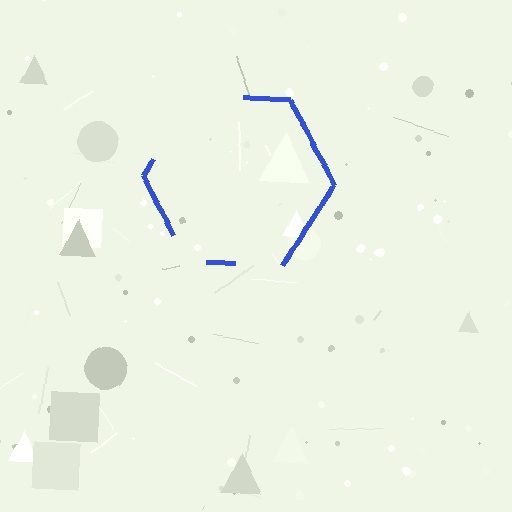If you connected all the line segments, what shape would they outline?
They would outline a hexagon.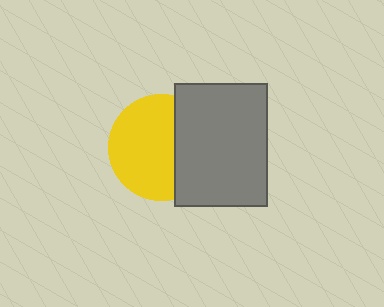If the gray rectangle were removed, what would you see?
You would see the complete yellow circle.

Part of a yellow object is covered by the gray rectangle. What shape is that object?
It is a circle.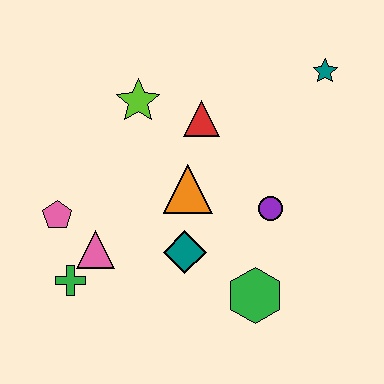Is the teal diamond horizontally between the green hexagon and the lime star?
Yes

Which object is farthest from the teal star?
The green cross is farthest from the teal star.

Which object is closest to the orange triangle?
The teal diamond is closest to the orange triangle.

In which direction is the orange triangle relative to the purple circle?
The orange triangle is to the left of the purple circle.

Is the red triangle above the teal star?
No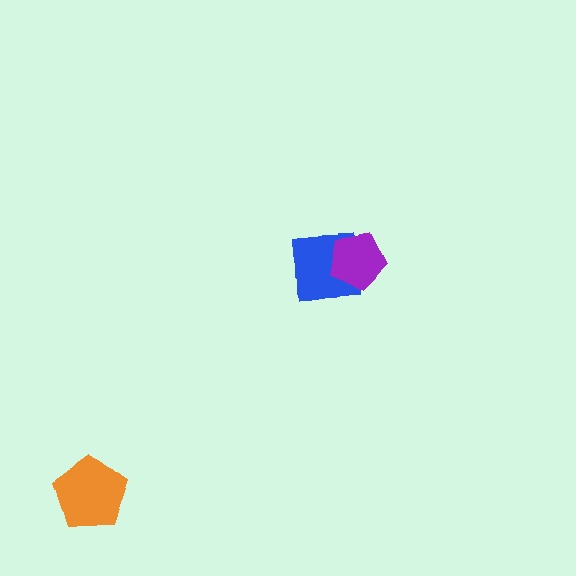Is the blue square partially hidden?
Yes, it is partially covered by another shape.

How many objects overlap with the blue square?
1 object overlaps with the blue square.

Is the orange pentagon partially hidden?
No, no other shape covers it.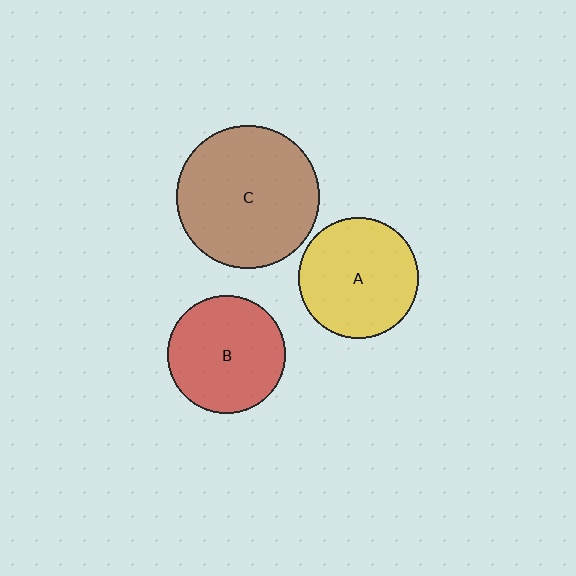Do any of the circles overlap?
No, none of the circles overlap.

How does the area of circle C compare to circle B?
Approximately 1.5 times.